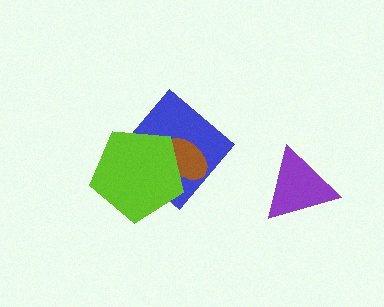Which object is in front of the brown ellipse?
The lime pentagon is in front of the brown ellipse.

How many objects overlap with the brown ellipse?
2 objects overlap with the brown ellipse.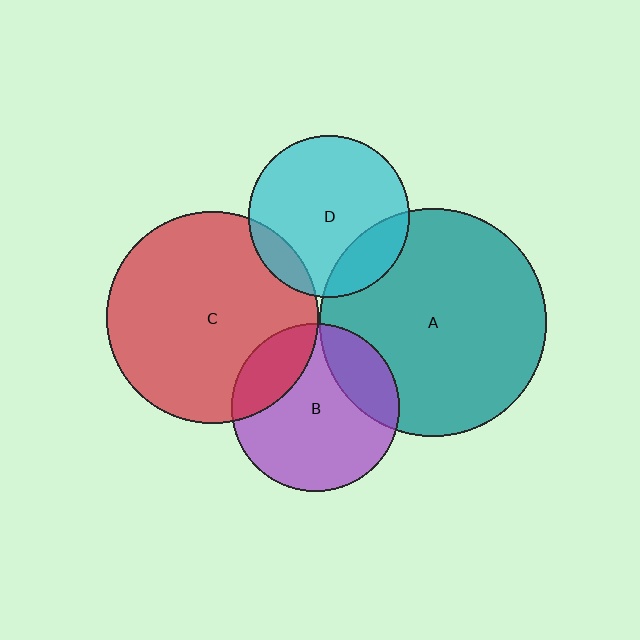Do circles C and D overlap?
Yes.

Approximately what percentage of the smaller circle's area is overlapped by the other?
Approximately 10%.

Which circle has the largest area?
Circle A (teal).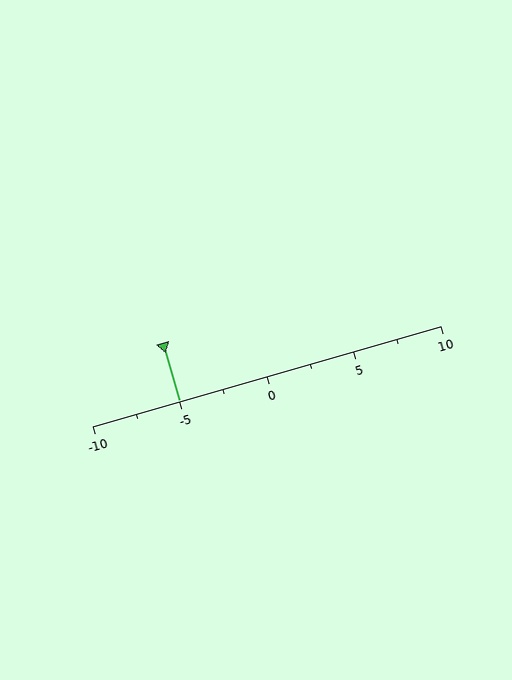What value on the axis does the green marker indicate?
The marker indicates approximately -5.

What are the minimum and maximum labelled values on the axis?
The axis runs from -10 to 10.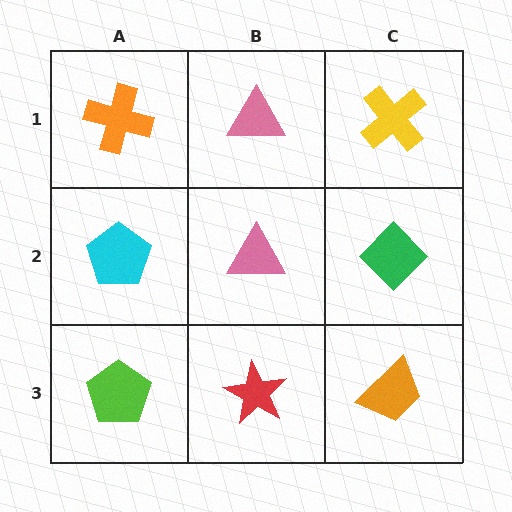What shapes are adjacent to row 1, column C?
A green diamond (row 2, column C), a pink triangle (row 1, column B).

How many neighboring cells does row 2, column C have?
3.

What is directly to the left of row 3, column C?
A red star.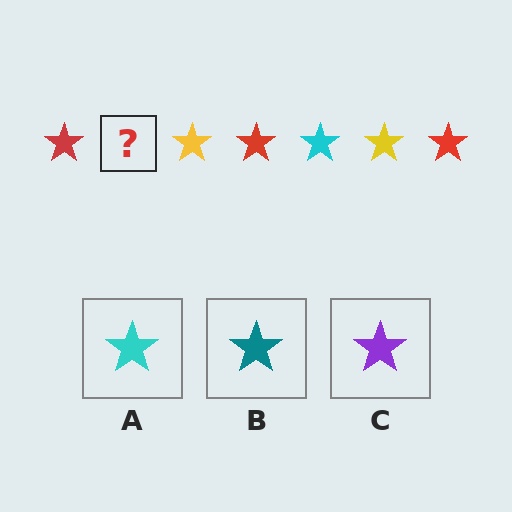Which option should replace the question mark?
Option A.